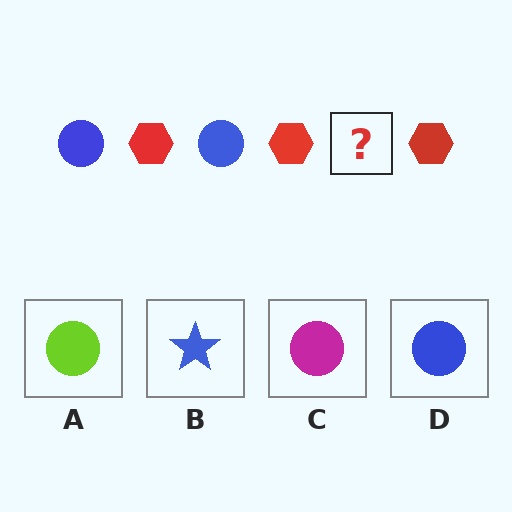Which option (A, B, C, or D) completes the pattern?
D.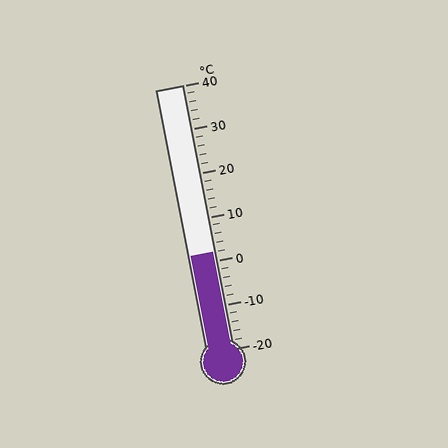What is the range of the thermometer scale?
The thermometer scale ranges from -20°C to 40°C.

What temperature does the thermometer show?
The thermometer shows approximately 2°C.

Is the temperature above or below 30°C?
The temperature is below 30°C.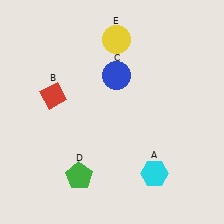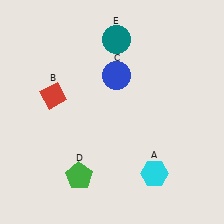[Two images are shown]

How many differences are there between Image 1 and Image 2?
There is 1 difference between the two images.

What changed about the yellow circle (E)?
In Image 1, E is yellow. In Image 2, it changed to teal.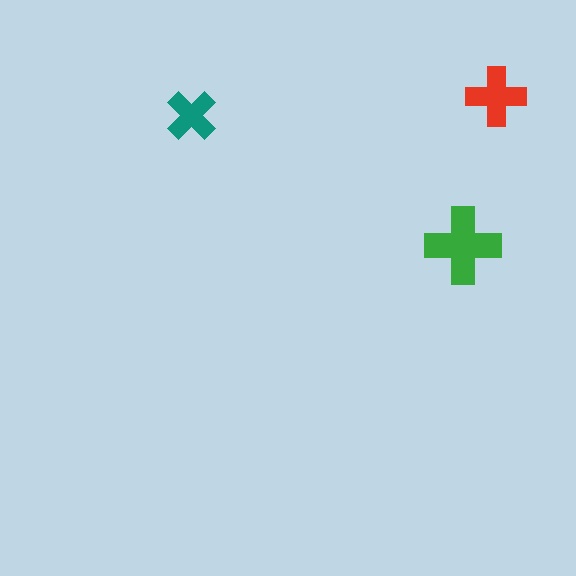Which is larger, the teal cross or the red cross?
The red one.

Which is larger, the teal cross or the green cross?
The green one.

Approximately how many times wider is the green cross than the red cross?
About 1.5 times wider.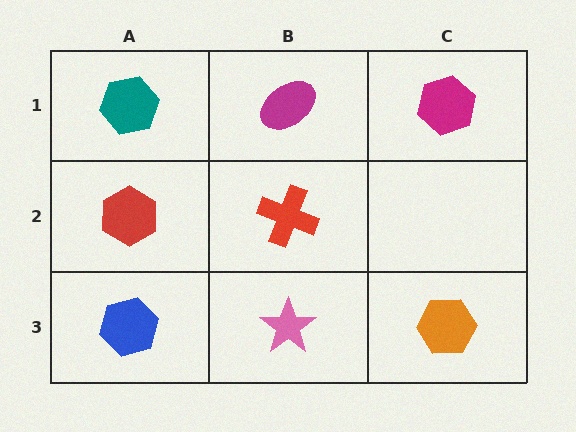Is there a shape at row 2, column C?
No, that cell is empty.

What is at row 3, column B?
A pink star.